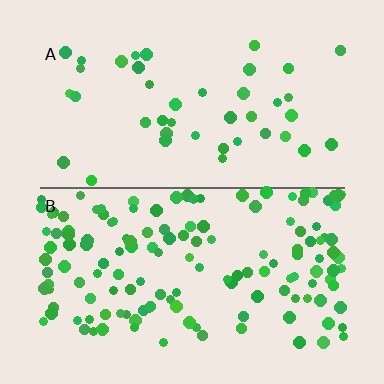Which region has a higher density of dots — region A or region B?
B (the bottom).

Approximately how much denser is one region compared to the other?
Approximately 3.4× — region B over region A.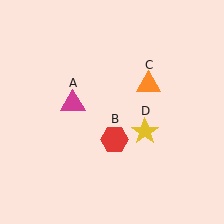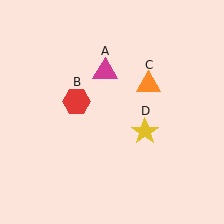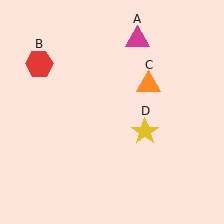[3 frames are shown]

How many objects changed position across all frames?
2 objects changed position: magenta triangle (object A), red hexagon (object B).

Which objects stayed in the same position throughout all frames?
Orange triangle (object C) and yellow star (object D) remained stationary.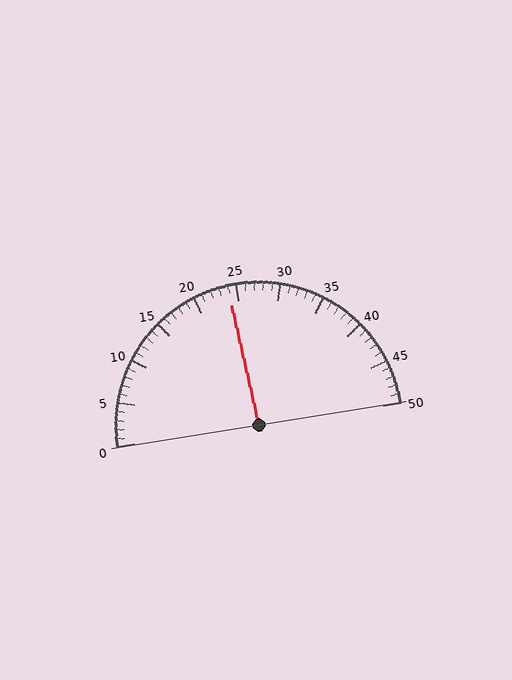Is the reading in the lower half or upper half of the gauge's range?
The reading is in the lower half of the range (0 to 50).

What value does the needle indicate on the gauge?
The needle indicates approximately 24.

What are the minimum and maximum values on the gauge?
The gauge ranges from 0 to 50.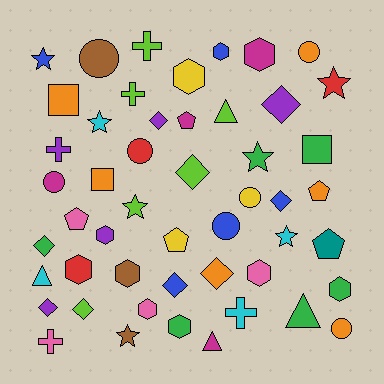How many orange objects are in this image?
There are 6 orange objects.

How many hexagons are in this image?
There are 10 hexagons.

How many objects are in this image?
There are 50 objects.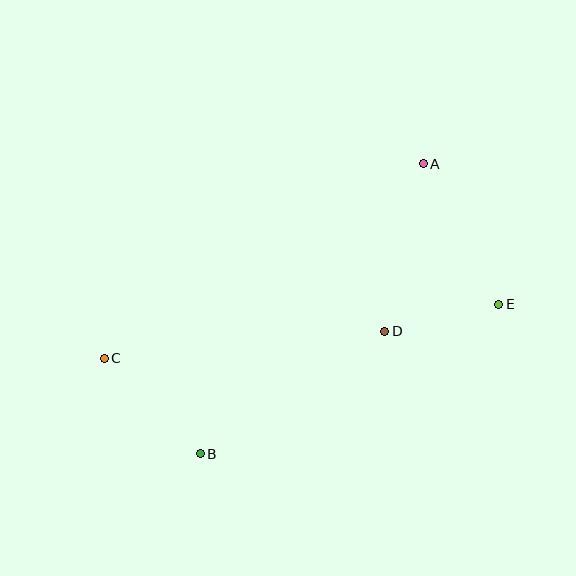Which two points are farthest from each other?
Points C and E are farthest from each other.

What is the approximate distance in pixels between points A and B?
The distance between A and B is approximately 366 pixels.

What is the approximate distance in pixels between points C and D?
The distance between C and D is approximately 282 pixels.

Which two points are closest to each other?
Points D and E are closest to each other.